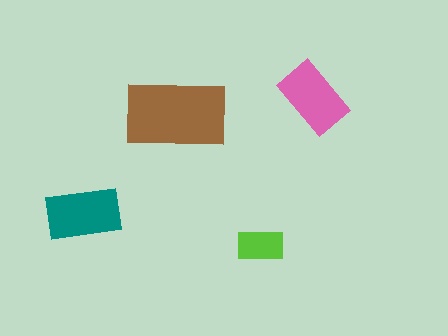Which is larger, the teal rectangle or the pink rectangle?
The teal one.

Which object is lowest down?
The lime rectangle is bottommost.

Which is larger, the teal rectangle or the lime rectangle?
The teal one.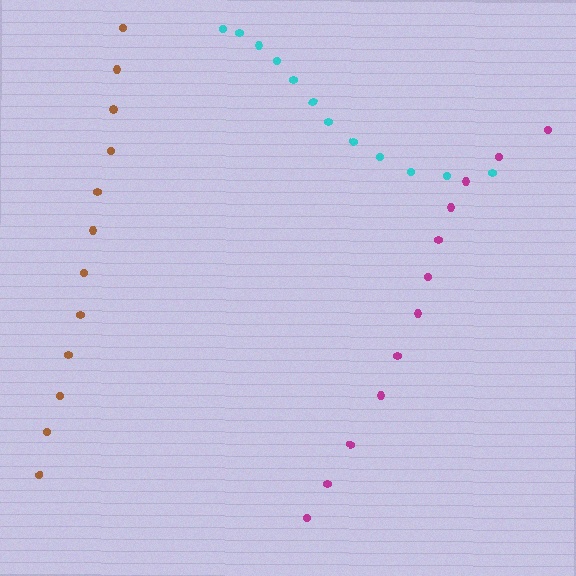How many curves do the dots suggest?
There are 3 distinct paths.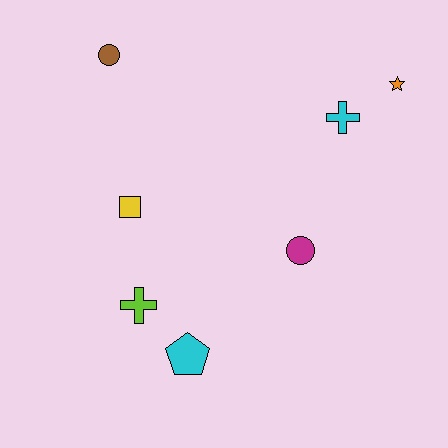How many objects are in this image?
There are 7 objects.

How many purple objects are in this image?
There are no purple objects.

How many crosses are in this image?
There are 2 crosses.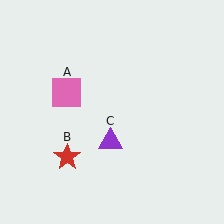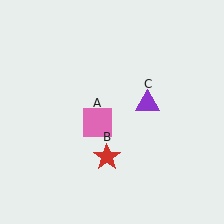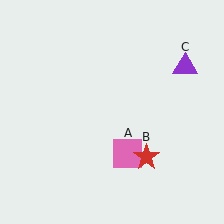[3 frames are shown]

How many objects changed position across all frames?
3 objects changed position: pink square (object A), red star (object B), purple triangle (object C).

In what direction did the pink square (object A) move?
The pink square (object A) moved down and to the right.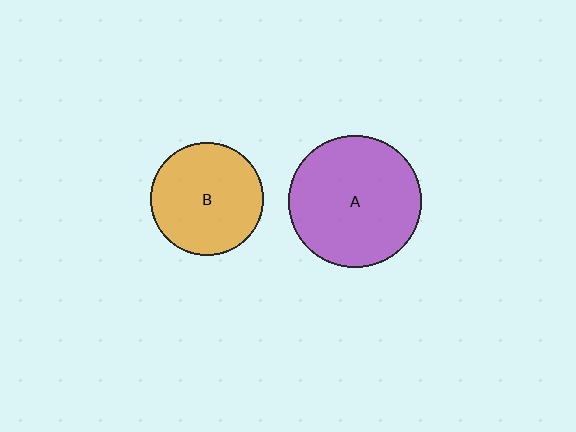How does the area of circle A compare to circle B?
Approximately 1.4 times.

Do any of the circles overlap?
No, none of the circles overlap.